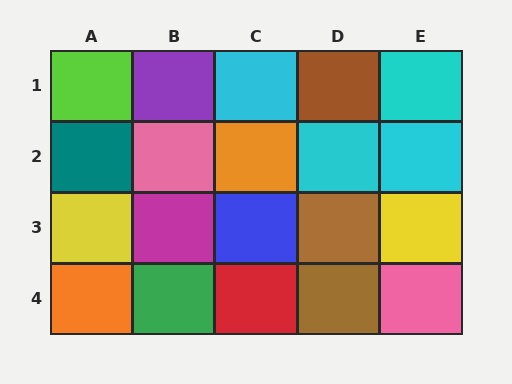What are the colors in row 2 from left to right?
Teal, pink, orange, cyan, cyan.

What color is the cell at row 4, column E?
Pink.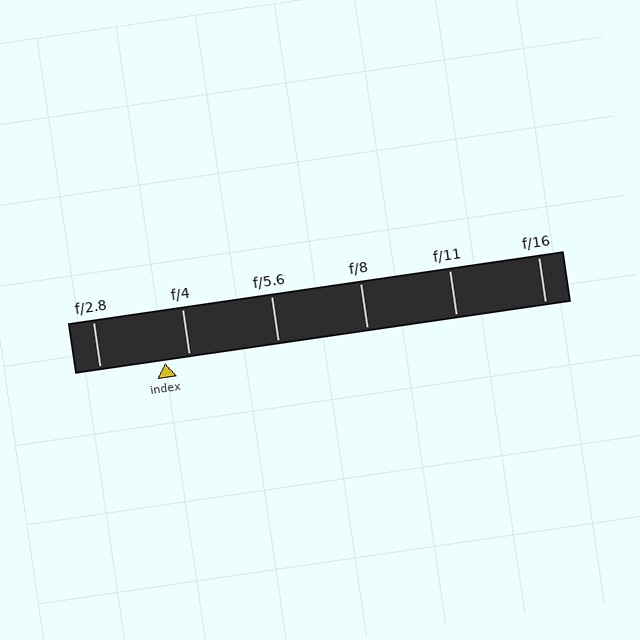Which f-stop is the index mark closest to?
The index mark is closest to f/4.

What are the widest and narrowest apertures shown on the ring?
The widest aperture shown is f/2.8 and the narrowest is f/16.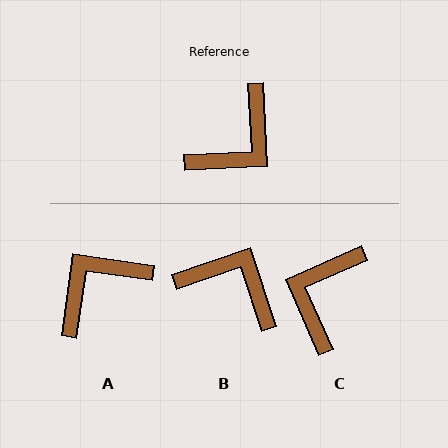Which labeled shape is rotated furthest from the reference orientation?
A, about 169 degrees away.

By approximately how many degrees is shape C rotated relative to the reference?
Approximately 159 degrees clockwise.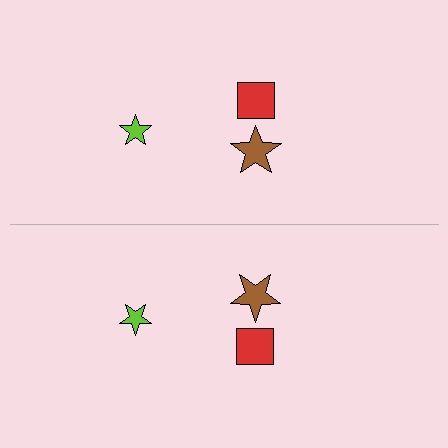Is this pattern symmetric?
Yes, this pattern has bilateral (reflection) symmetry.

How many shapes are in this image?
There are 6 shapes in this image.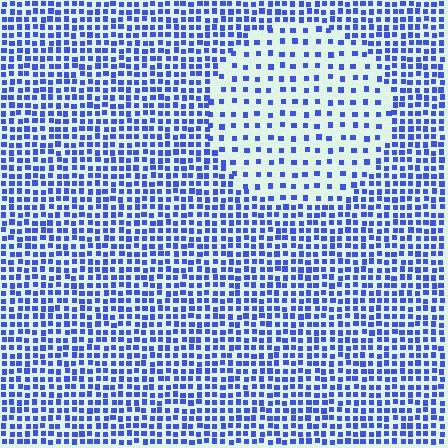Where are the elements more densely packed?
The elements are more densely packed outside the circle boundary.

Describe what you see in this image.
The image contains small blue elements arranged at two different densities. A circle-shaped region is visible where the elements are less densely packed than the surrounding area.